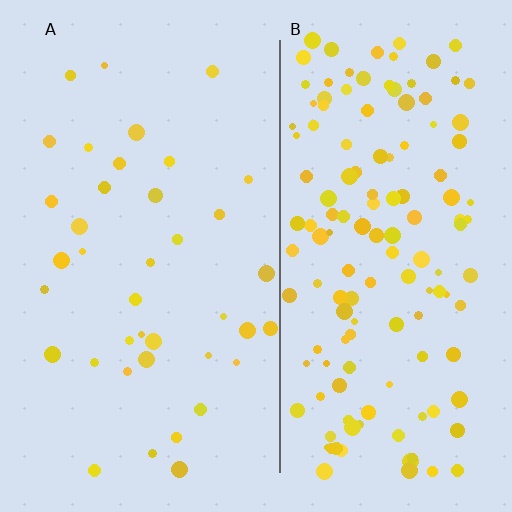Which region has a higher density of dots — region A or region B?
B (the right).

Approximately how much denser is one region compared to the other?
Approximately 3.7× — region B over region A.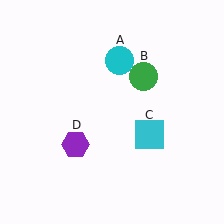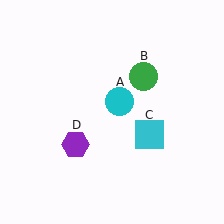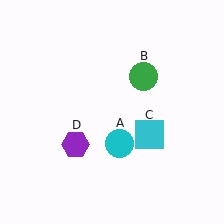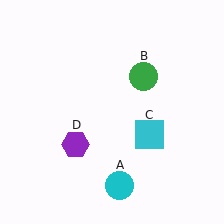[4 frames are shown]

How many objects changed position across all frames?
1 object changed position: cyan circle (object A).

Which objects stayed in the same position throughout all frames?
Green circle (object B) and cyan square (object C) and purple hexagon (object D) remained stationary.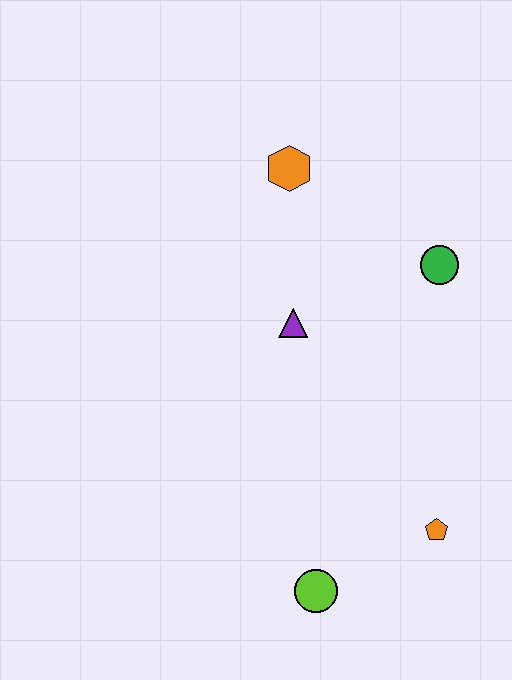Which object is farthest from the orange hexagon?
The lime circle is farthest from the orange hexagon.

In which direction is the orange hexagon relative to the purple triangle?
The orange hexagon is above the purple triangle.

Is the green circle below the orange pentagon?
No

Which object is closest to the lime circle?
The orange pentagon is closest to the lime circle.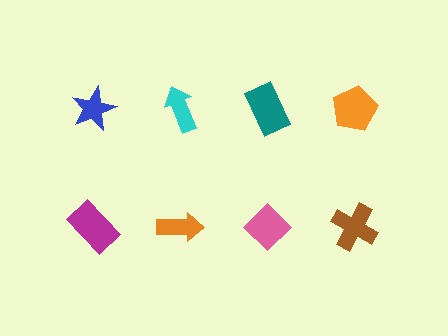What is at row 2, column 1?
A magenta rectangle.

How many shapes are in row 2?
4 shapes.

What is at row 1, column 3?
A teal rectangle.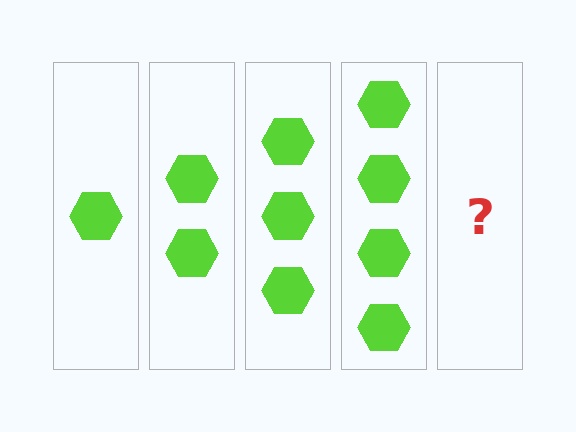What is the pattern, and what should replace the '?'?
The pattern is that each step adds one more hexagon. The '?' should be 5 hexagons.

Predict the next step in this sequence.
The next step is 5 hexagons.